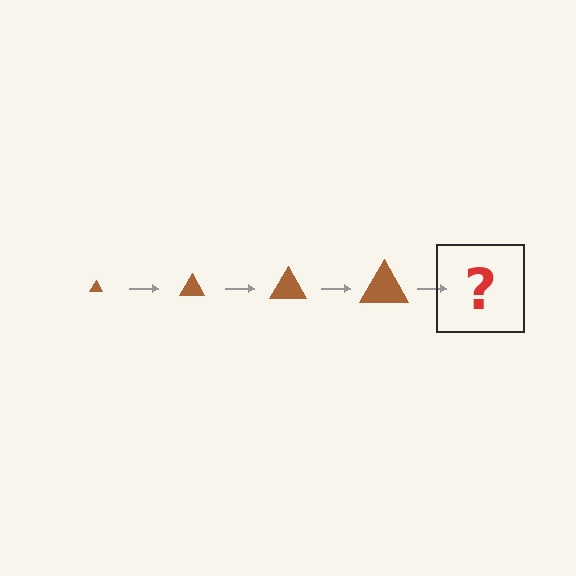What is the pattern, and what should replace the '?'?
The pattern is that the triangle gets progressively larger each step. The '?' should be a brown triangle, larger than the previous one.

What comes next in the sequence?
The next element should be a brown triangle, larger than the previous one.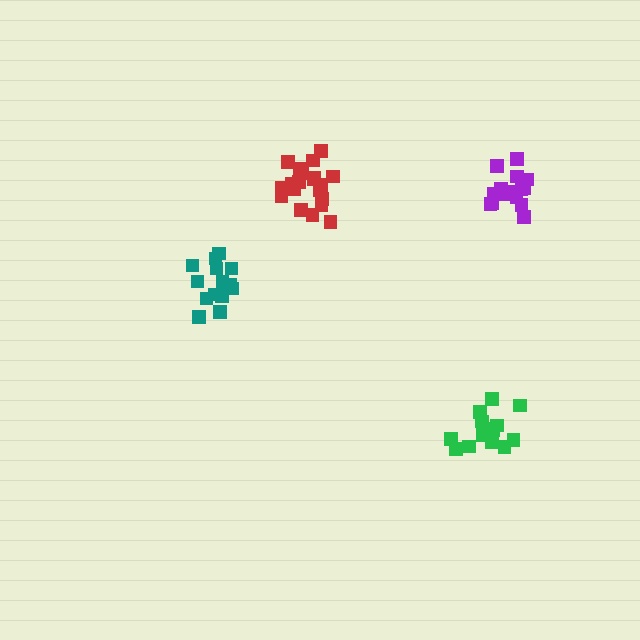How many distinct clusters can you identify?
There are 4 distinct clusters.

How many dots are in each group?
Group 1: 15 dots, Group 2: 20 dots, Group 3: 16 dots, Group 4: 15 dots (66 total).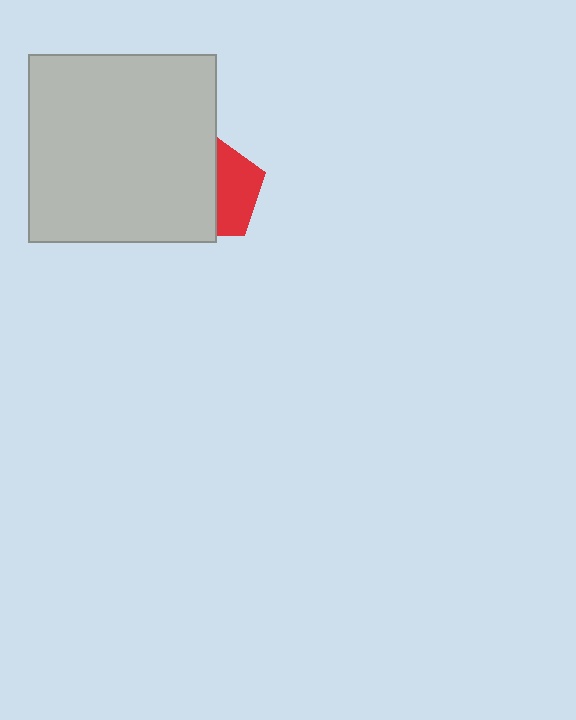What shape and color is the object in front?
The object in front is a light gray square.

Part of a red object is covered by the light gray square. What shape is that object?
It is a pentagon.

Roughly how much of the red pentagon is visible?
A small part of it is visible (roughly 42%).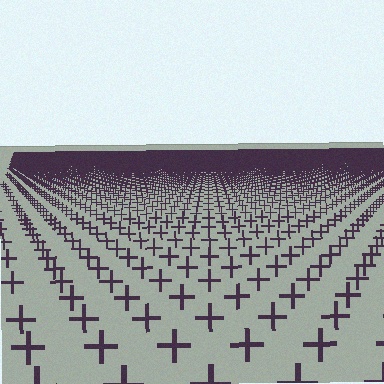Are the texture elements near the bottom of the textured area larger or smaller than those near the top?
Larger. Near the bottom, elements are closer to the viewer and appear at a bigger on-screen size.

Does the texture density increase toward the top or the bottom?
Density increases toward the top.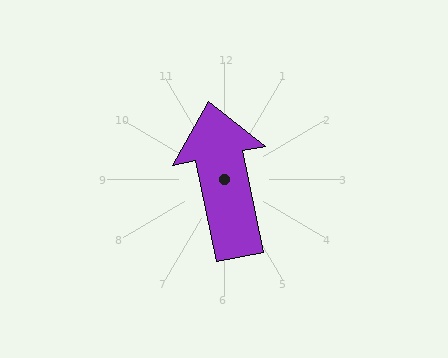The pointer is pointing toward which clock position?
Roughly 12 o'clock.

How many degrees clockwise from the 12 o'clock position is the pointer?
Approximately 349 degrees.